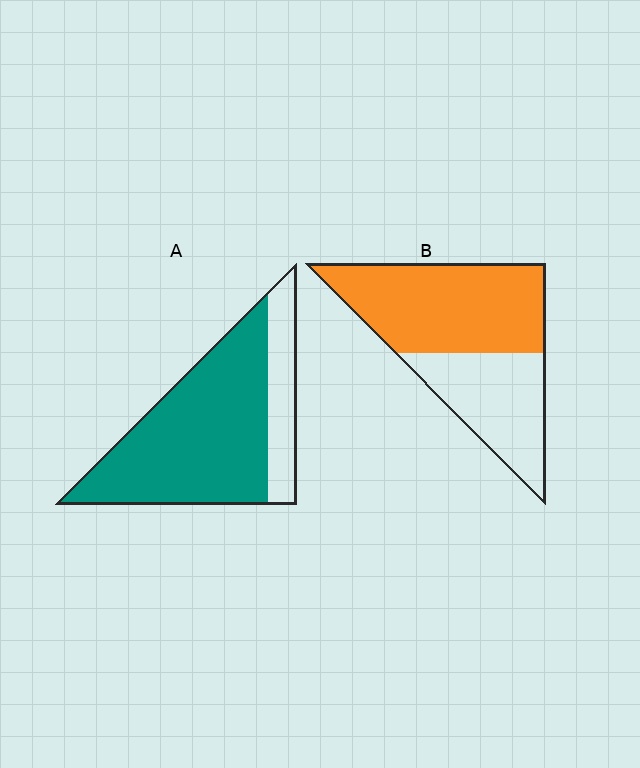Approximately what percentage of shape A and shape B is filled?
A is approximately 80% and B is approximately 60%.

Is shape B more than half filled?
Yes.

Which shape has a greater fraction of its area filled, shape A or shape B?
Shape A.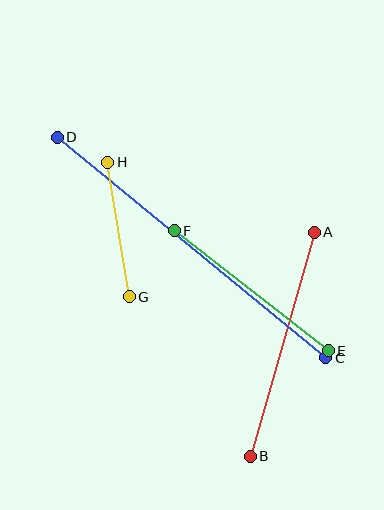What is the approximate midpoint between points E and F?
The midpoint is at approximately (251, 291) pixels.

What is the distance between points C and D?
The distance is approximately 347 pixels.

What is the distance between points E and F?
The distance is approximately 195 pixels.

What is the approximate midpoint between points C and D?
The midpoint is at approximately (191, 248) pixels.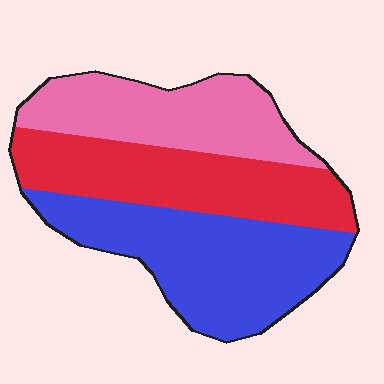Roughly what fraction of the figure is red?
Red takes up between a sixth and a third of the figure.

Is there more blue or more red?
Blue.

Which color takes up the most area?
Blue, at roughly 40%.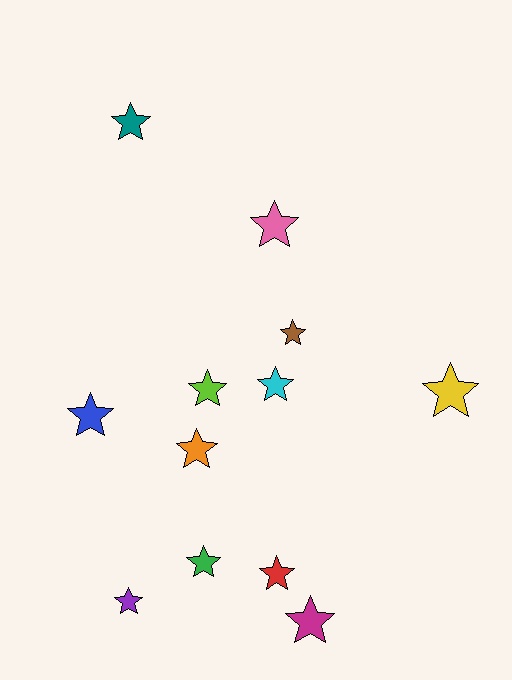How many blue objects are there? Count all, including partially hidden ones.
There is 1 blue object.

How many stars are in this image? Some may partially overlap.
There are 12 stars.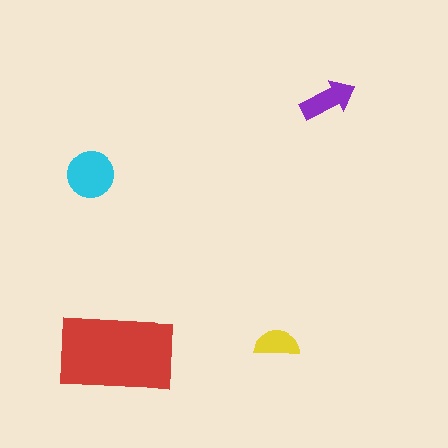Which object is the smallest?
The yellow semicircle.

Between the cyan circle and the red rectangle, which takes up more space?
The red rectangle.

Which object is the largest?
The red rectangle.